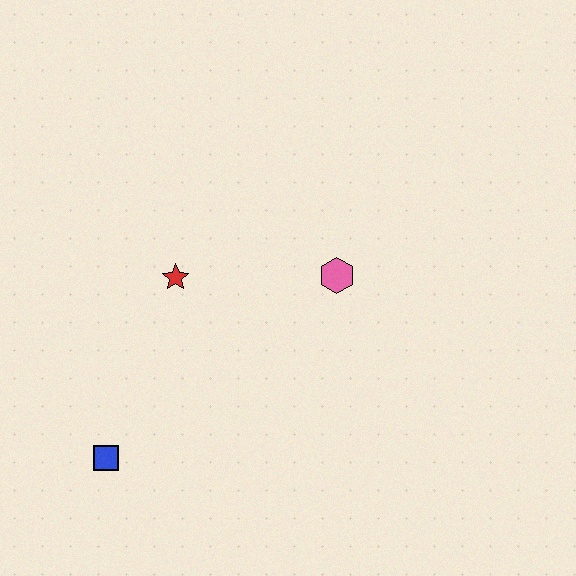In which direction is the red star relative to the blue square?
The red star is above the blue square.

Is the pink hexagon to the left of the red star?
No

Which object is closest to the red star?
The pink hexagon is closest to the red star.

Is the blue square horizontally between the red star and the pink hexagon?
No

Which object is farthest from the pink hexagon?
The blue square is farthest from the pink hexagon.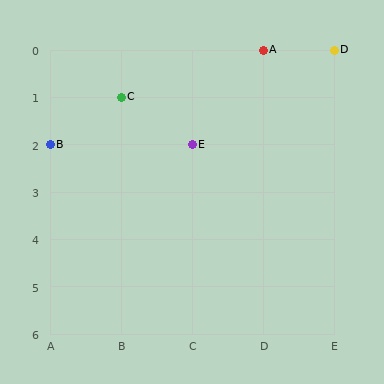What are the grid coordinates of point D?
Point D is at grid coordinates (E, 0).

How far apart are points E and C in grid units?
Points E and C are 1 column and 1 row apart (about 1.4 grid units diagonally).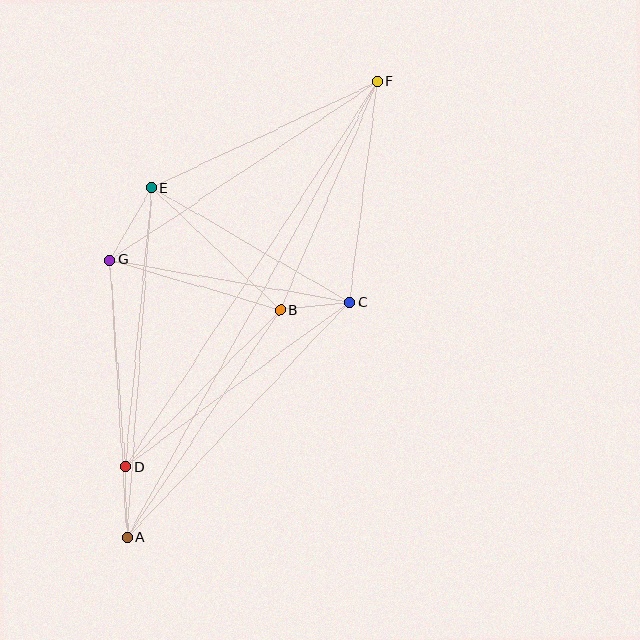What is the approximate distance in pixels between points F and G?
The distance between F and G is approximately 322 pixels.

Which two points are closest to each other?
Points B and C are closest to each other.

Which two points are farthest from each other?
Points A and F are farthest from each other.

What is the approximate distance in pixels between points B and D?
The distance between B and D is approximately 220 pixels.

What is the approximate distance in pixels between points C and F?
The distance between C and F is approximately 223 pixels.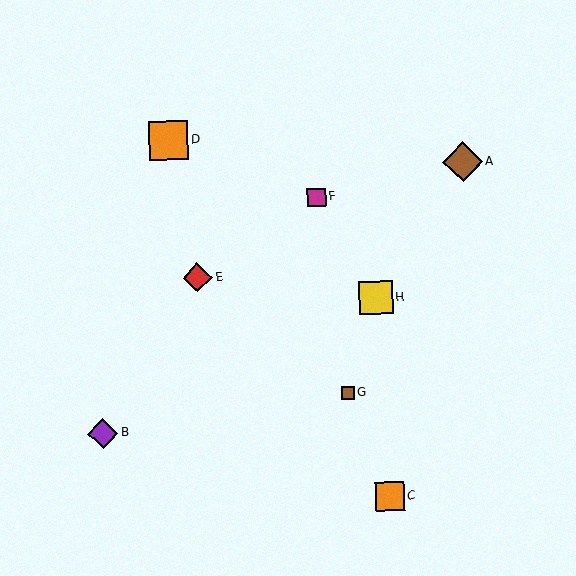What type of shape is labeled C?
Shape C is an orange square.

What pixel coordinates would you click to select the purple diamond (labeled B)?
Click at (103, 434) to select the purple diamond B.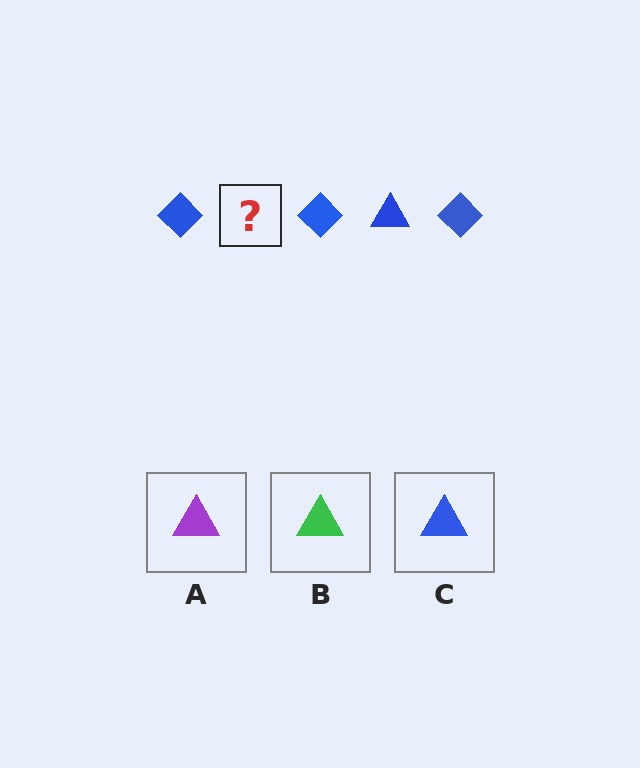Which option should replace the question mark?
Option C.